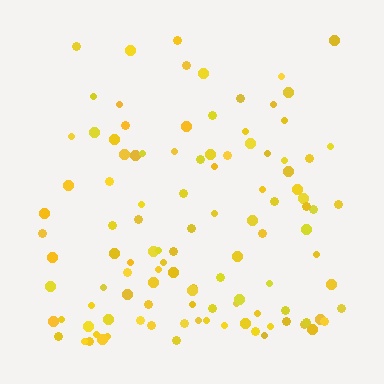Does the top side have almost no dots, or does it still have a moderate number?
Still a moderate number, just noticeably fewer than the bottom.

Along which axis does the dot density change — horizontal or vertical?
Vertical.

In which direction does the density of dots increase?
From top to bottom, with the bottom side densest.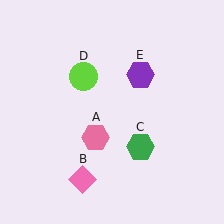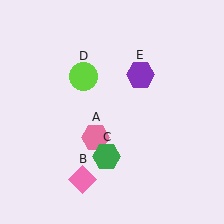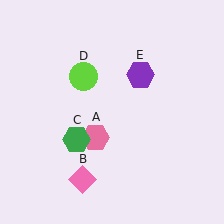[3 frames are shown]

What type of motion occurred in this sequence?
The green hexagon (object C) rotated clockwise around the center of the scene.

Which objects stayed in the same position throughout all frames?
Pink hexagon (object A) and pink diamond (object B) and lime circle (object D) and purple hexagon (object E) remained stationary.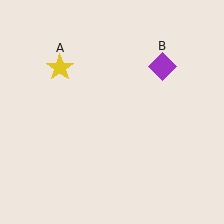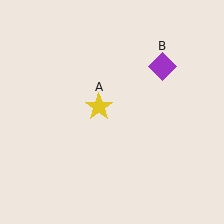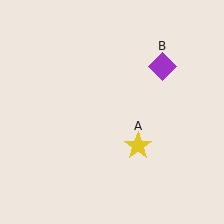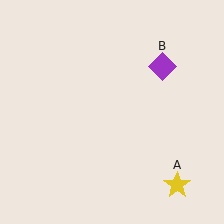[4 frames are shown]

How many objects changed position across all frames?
1 object changed position: yellow star (object A).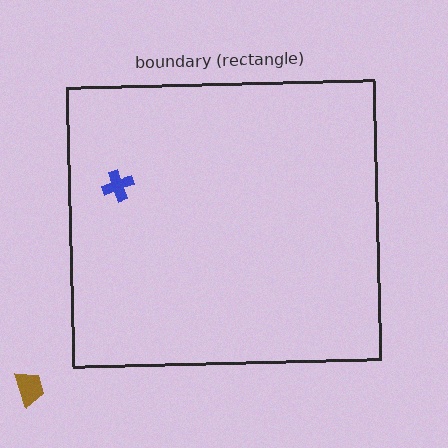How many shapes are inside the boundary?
1 inside, 1 outside.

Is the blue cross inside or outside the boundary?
Inside.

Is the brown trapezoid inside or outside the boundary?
Outside.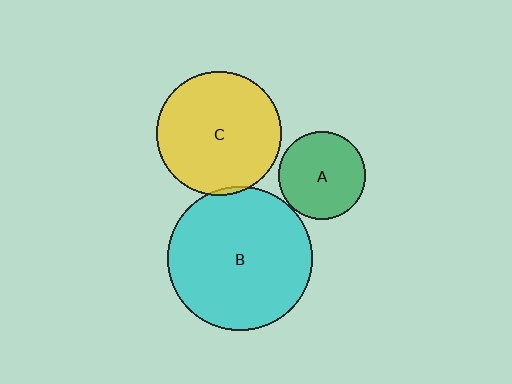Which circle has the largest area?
Circle B (cyan).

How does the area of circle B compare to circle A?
Approximately 2.7 times.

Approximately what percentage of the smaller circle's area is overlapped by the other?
Approximately 5%.